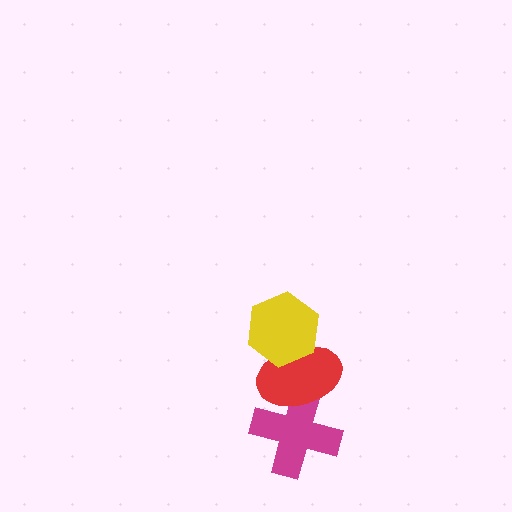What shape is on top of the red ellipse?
The yellow hexagon is on top of the red ellipse.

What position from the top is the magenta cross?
The magenta cross is 3rd from the top.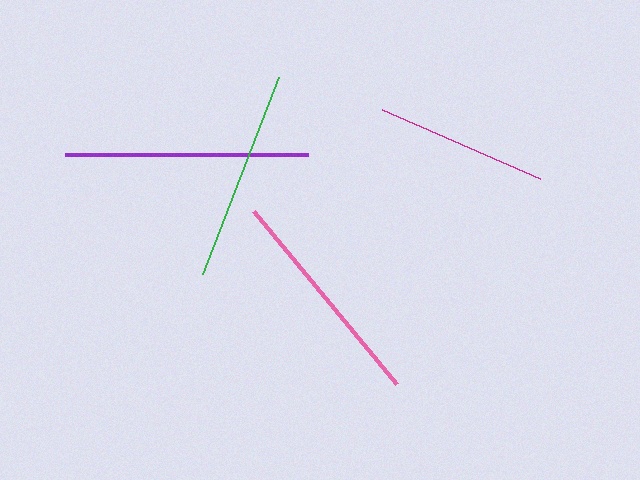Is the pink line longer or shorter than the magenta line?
The pink line is longer than the magenta line.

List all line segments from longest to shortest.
From longest to shortest: purple, pink, green, magenta.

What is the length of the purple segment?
The purple segment is approximately 243 pixels long.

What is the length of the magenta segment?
The magenta segment is approximately 172 pixels long.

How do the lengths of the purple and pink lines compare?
The purple and pink lines are approximately the same length.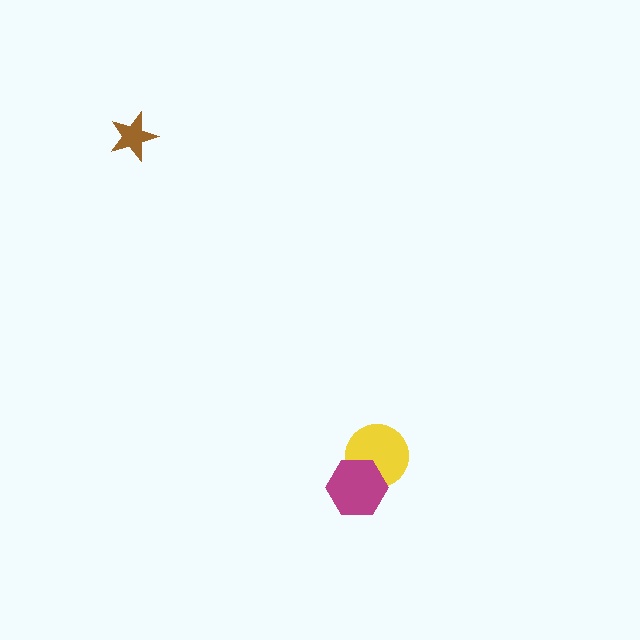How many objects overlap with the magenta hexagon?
1 object overlaps with the magenta hexagon.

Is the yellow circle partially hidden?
Yes, it is partially covered by another shape.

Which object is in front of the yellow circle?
The magenta hexagon is in front of the yellow circle.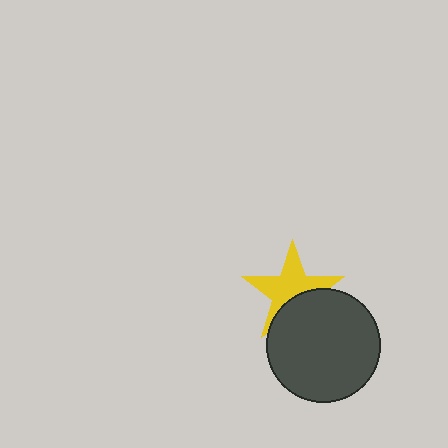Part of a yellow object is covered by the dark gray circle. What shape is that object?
It is a star.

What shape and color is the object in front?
The object in front is a dark gray circle.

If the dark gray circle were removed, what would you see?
You would see the complete yellow star.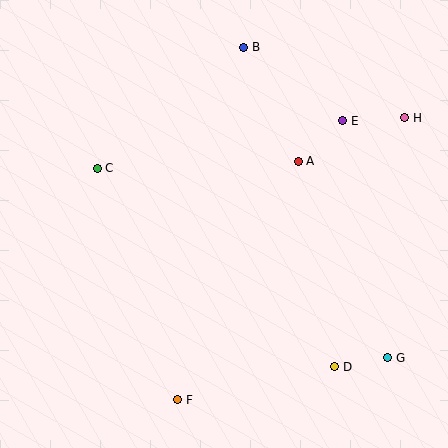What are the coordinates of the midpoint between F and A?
The midpoint between F and A is at (238, 281).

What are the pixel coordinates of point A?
Point A is at (298, 161).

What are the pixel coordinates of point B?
Point B is at (244, 47).